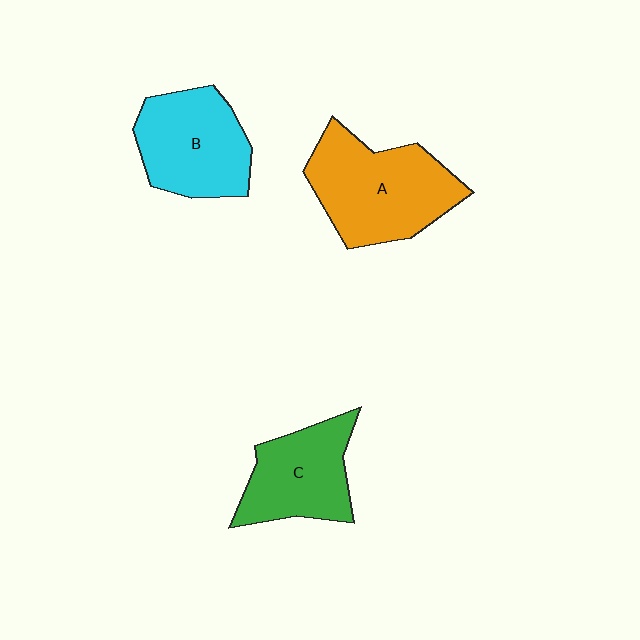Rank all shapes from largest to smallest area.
From largest to smallest: A (orange), B (cyan), C (green).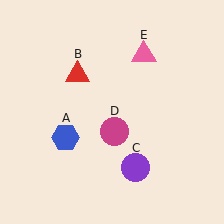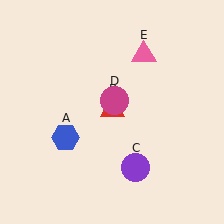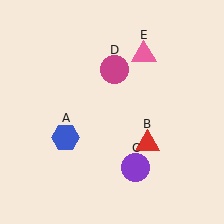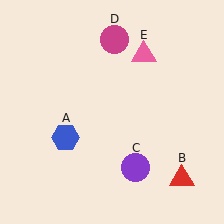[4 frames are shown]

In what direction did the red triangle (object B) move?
The red triangle (object B) moved down and to the right.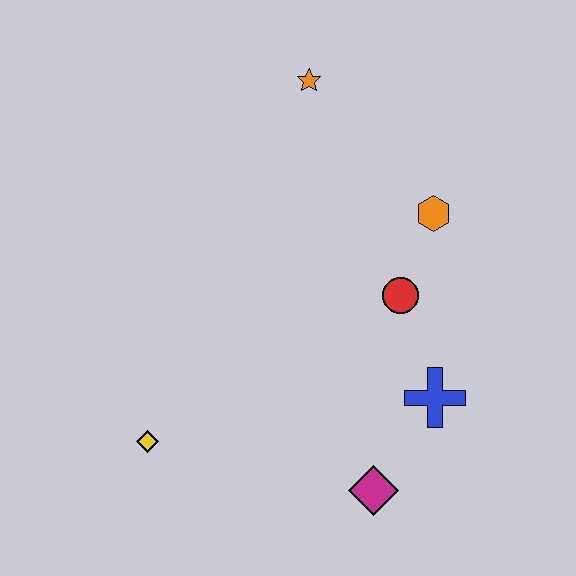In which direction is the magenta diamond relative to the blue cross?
The magenta diamond is below the blue cross.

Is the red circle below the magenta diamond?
No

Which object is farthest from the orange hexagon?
The yellow diamond is farthest from the orange hexagon.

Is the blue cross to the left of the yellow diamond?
No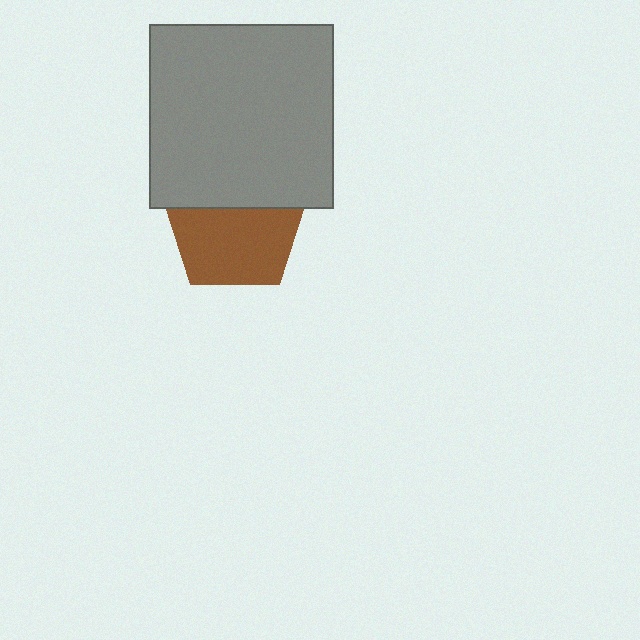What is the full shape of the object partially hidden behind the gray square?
The partially hidden object is a brown pentagon.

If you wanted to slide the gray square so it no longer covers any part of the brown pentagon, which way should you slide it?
Slide it up — that is the most direct way to separate the two shapes.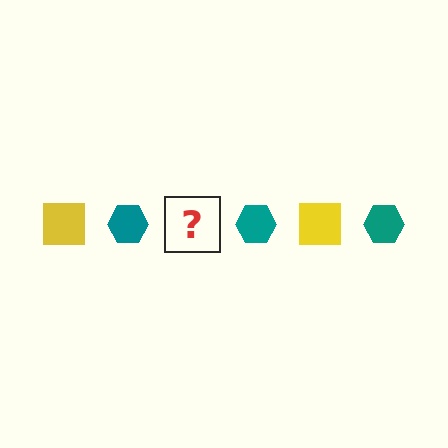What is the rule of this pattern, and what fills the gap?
The rule is that the pattern alternates between yellow square and teal hexagon. The gap should be filled with a yellow square.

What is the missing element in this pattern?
The missing element is a yellow square.